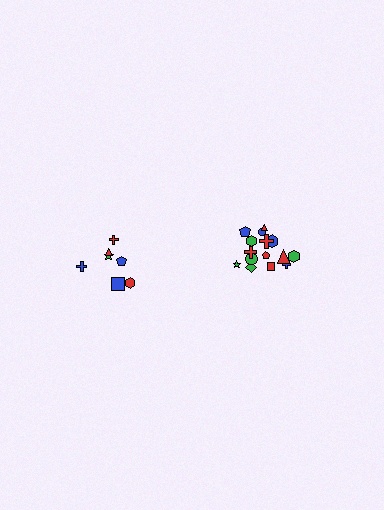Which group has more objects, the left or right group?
The right group.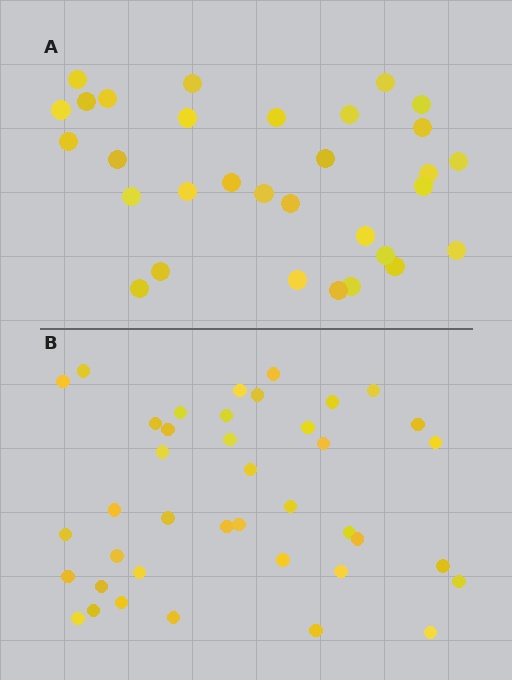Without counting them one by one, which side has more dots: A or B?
Region B (the bottom region) has more dots.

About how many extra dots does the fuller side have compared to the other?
Region B has roughly 8 or so more dots than region A.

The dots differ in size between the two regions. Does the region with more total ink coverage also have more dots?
No. Region A has more total ink coverage because its dots are larger, but region B actually contains more individual dots. Total area can be misleading — the number of items is what matters here.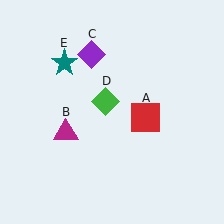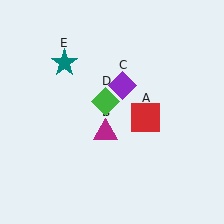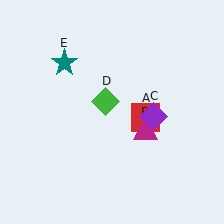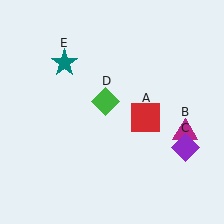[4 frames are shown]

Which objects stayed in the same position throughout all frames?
Red square (object A) and green diamond (object D) and teal star (object E) remained stationary.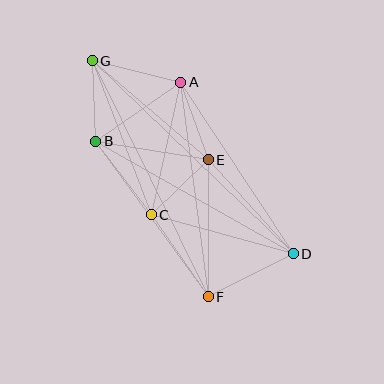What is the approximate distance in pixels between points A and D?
The distance between A and D is approximately 205 pixels.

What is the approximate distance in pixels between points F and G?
The distance between F and G is approximately 263 pixels.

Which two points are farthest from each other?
Points D and G are farthest from each other.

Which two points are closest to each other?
Points C and E are closest to each other.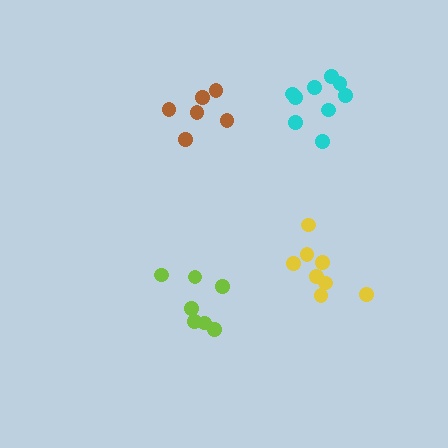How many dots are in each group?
Group 1: 7 dots, Group 2: 8 dots, Group 3: 6 dots, Group 4: 9 dots (30 total).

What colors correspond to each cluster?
The clusters are colored: lime, yellow, brown, cyan.